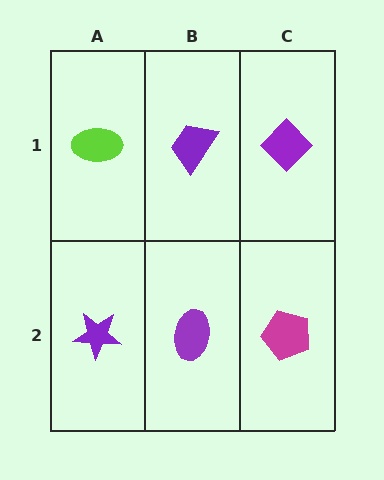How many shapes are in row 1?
3 shapes.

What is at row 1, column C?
A purple diamond.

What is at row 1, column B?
A purple trapezoid.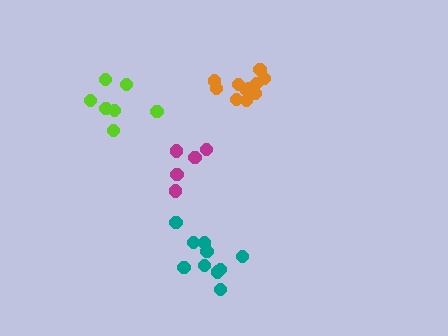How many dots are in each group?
Group 1: 11 dots, Group 2: 5 dots, Group 3: 7 dots, Group 4: 10 dots (33 total).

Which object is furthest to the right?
The orange cluster is rightmost.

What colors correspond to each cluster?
The clusters are colored: orange, magenta, lime, teal.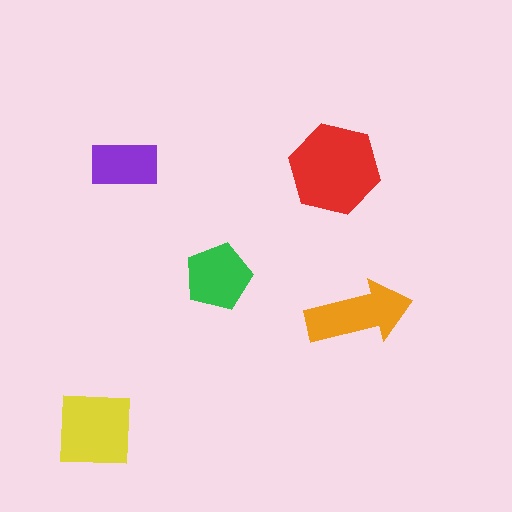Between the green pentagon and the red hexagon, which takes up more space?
The red hexagon.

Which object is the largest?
The red hexagon.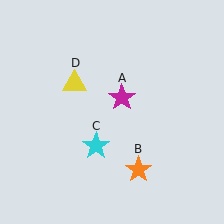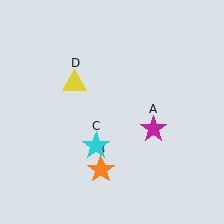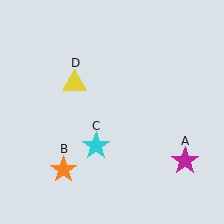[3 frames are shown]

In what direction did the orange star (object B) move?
The orange star (object B) moved left.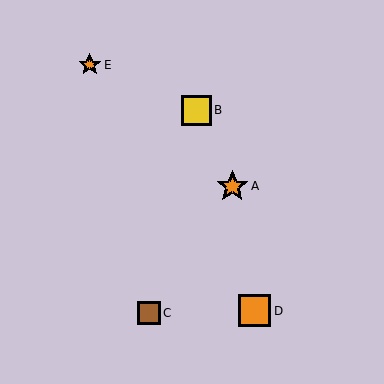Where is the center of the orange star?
The center of the orange star is at (90, 65).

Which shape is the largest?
The orange square (labeled D) is the largest.